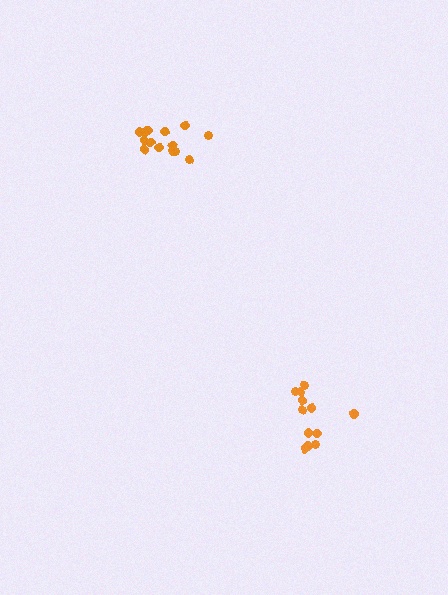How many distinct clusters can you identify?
There are 2 distinct clusters.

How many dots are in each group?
Group 1: 12 dots, Group 2: 15 dots (27 total).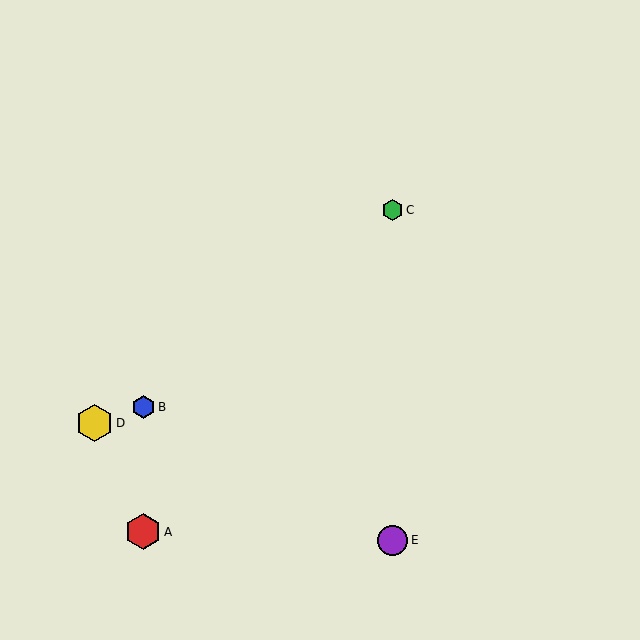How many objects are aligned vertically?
2 objects (C, E) are aligned vertically.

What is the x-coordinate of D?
Object D is at x≈94.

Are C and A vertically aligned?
No, C is at x≈393 and A is at x≈143.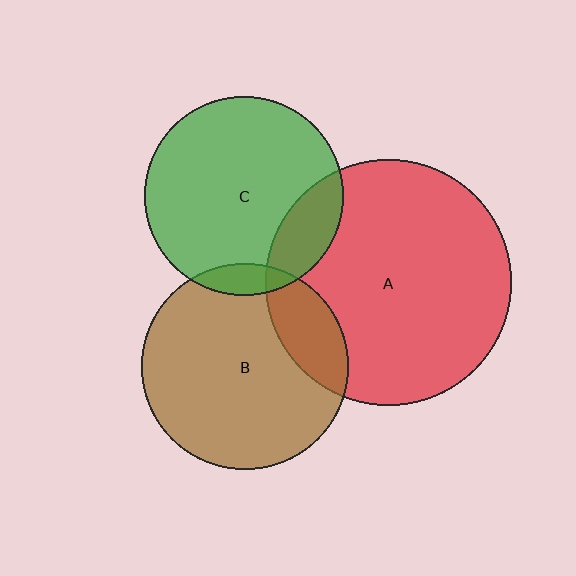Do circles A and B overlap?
Yes.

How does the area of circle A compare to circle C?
Approximately 1.5 times.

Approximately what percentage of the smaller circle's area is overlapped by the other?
Approximately 20%.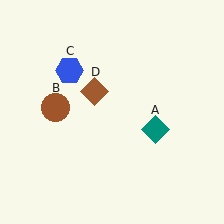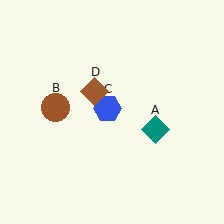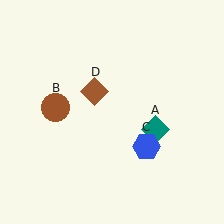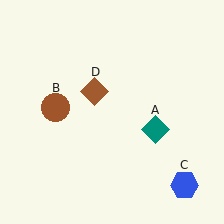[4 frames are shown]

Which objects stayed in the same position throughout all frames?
Teal diamond (object A) and brown circle (object B) and brown diamond (object D) remained stationary.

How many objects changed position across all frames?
1 object changed position: blue hexagon (object C).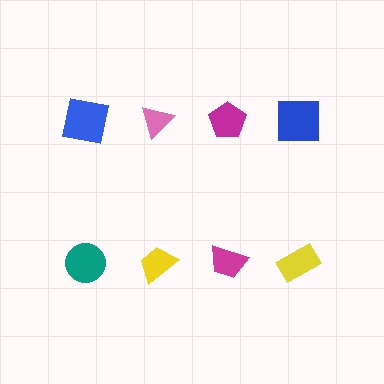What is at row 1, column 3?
A magenta pentagon.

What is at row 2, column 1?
A teal circle.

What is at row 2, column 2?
A yellow trapezoid.